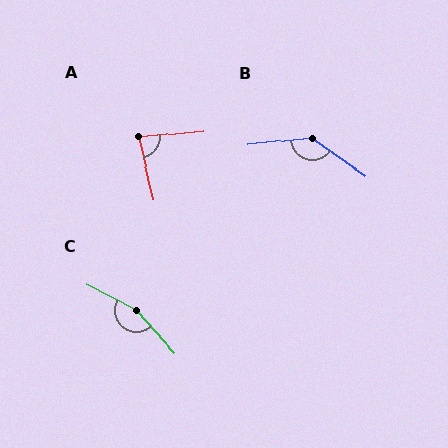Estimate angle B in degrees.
Approximately 138 degrees.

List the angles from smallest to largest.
A (82°), B (138°), C (160°).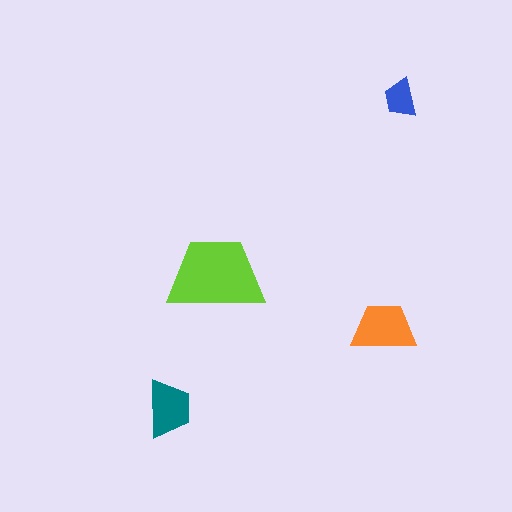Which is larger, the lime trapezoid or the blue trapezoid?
The lime one.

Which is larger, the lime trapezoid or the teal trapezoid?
The lime one.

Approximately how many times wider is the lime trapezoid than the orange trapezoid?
About 1.5 times wider.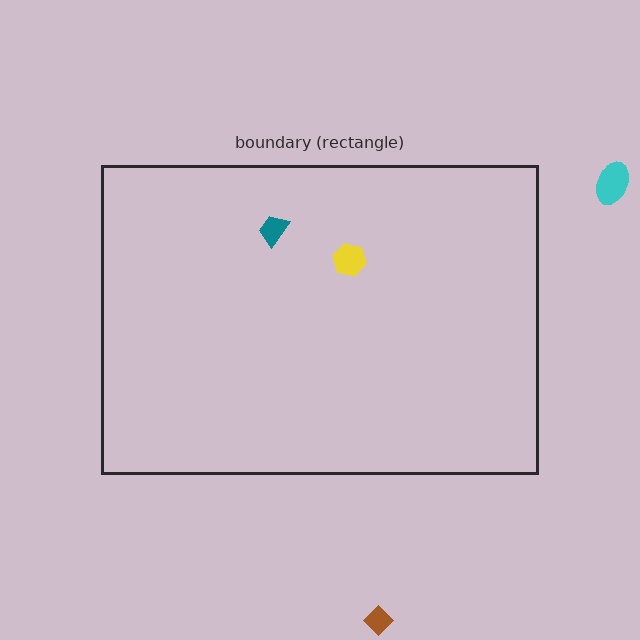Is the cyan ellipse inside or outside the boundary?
Outside.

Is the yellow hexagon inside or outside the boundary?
Inside.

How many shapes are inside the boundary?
2 inside, 2 outside.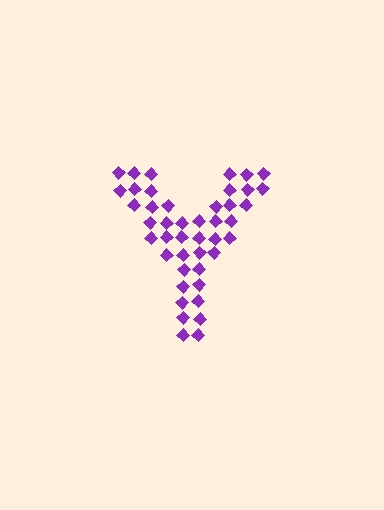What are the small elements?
The small elements are diamonds.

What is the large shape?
The large shape is the letter Y.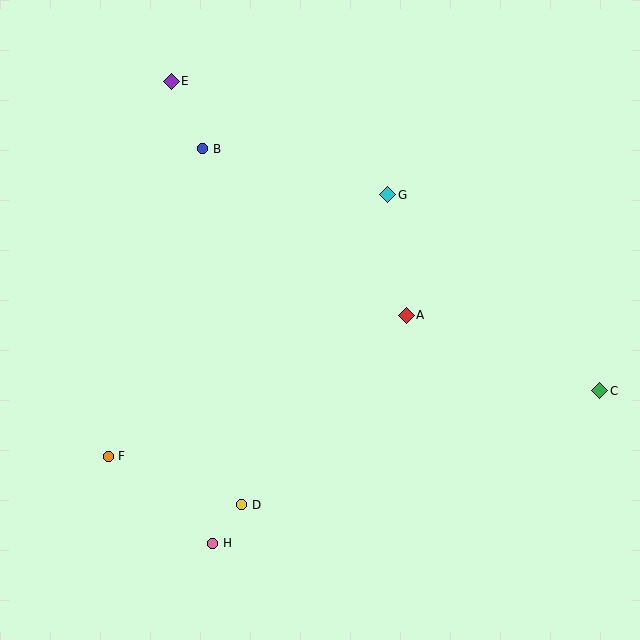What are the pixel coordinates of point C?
Point C is at (600, 391).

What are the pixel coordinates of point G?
Point G is at (388, 195).